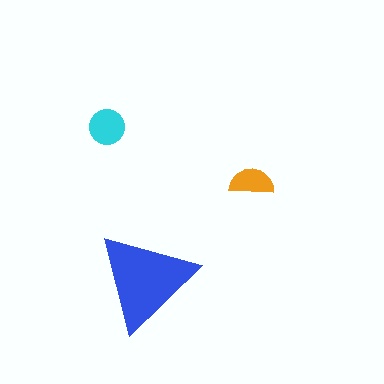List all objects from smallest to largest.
The orange semicircle, the cyan circle, the blue triangle.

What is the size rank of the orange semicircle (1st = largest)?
3rd.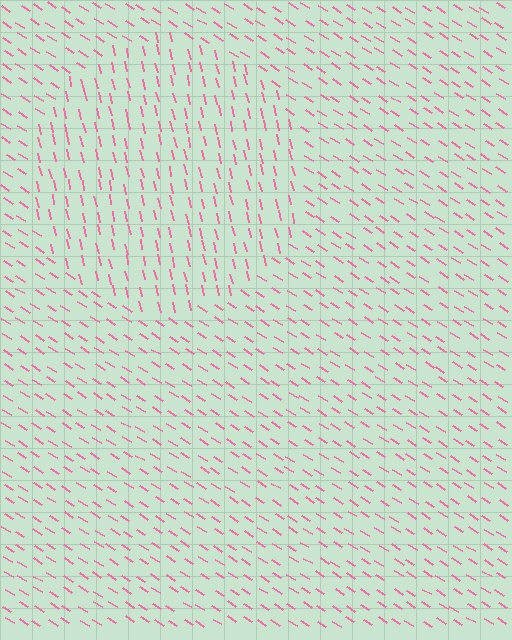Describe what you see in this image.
The image is filled with small pink line segments. A circle region in the image has lines oriented differently from the surrounding lines, creating a visible texture boundary.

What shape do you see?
I see a circle.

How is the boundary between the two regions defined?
The boundary is defined purely by a change in line orientation (approximately 45 degrees difference). All lines are the same color and thickness.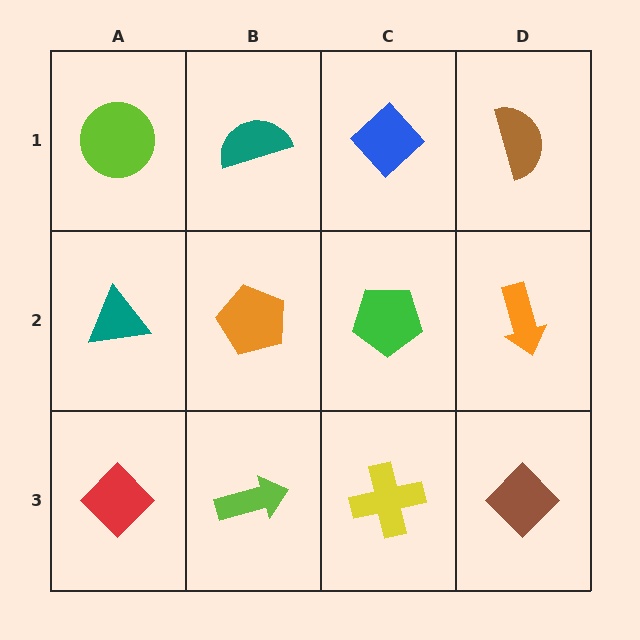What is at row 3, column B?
A lime arrow.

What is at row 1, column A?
A lime circle.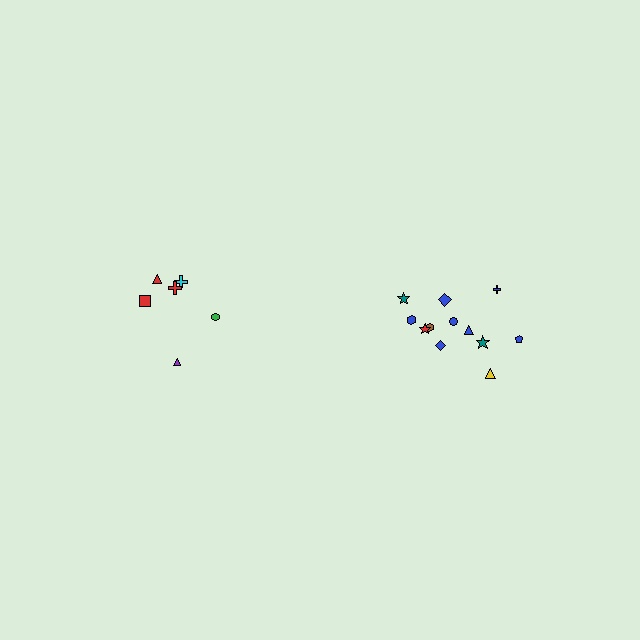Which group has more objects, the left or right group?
The right group.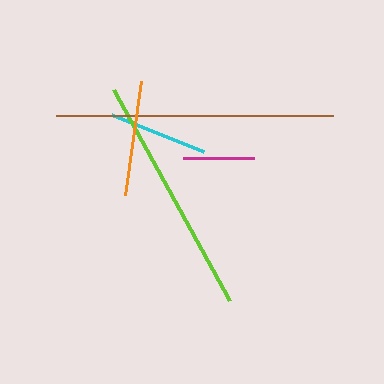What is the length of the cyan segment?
The cyan segment is approximately 99 pixels long.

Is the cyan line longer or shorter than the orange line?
The orange line is longer than the cyan line.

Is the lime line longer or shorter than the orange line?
The lime line is longer than the orange line.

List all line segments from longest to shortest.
From longest to shortest: brown, lime, orange, cyan, magenta.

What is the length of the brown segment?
The brown segment is approximately 278 pixels long.